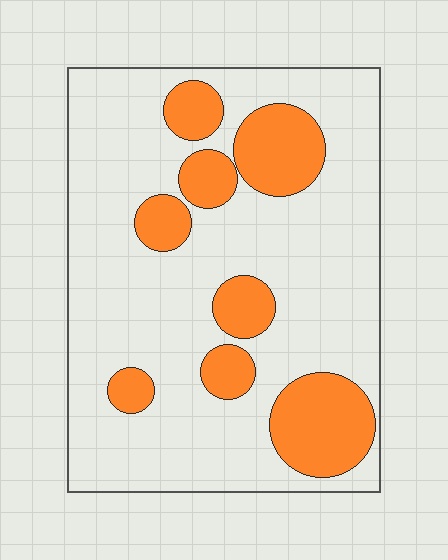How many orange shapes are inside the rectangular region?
8.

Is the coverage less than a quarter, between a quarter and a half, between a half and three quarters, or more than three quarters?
Less than a quarter.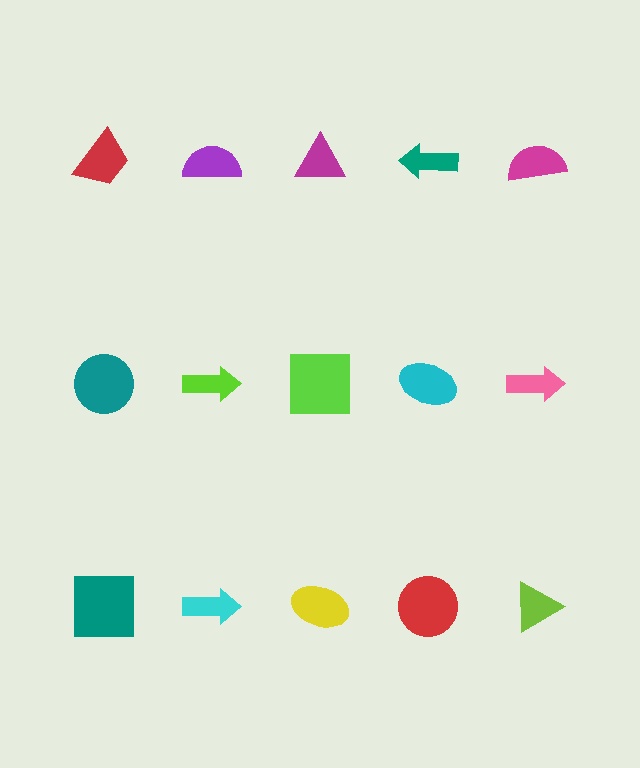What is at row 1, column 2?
A purple semicircle.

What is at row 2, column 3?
A lime square.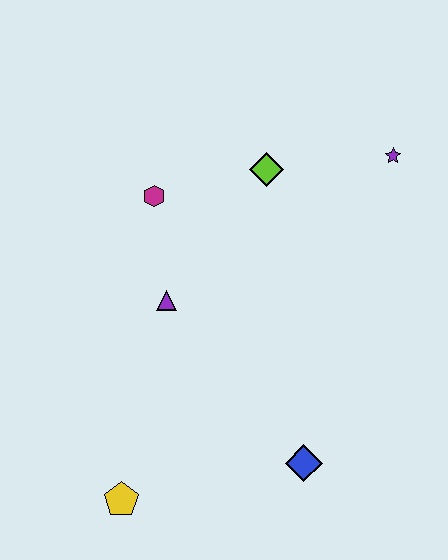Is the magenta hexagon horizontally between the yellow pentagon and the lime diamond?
Yes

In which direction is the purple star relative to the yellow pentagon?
The purple star is above the yellow pentagon.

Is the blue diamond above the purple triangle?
No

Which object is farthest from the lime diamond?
The yellow pentagon is farthest from the lime diamond.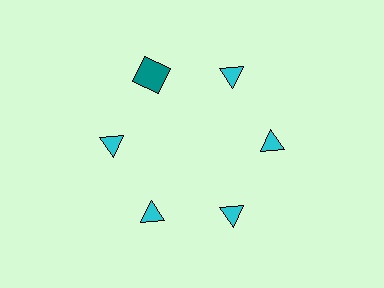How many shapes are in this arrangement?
There are 6 shapes arranged in a ring pattern.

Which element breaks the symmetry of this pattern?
The teal square at roughly the 11 o'clock position breaks the symmetry. All other shapes are cyan triangles.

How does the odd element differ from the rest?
It differs in both color (teal instead of cyan) and shape (square instead of triangle).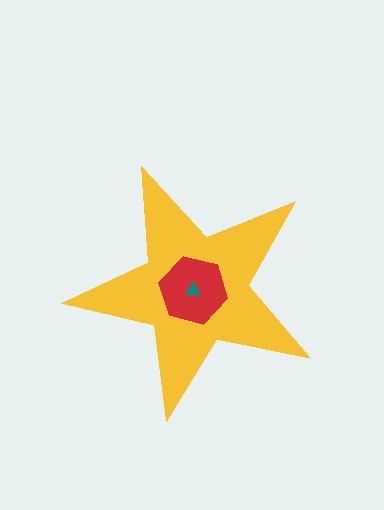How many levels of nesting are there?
3.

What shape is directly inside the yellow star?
The red hexagon.